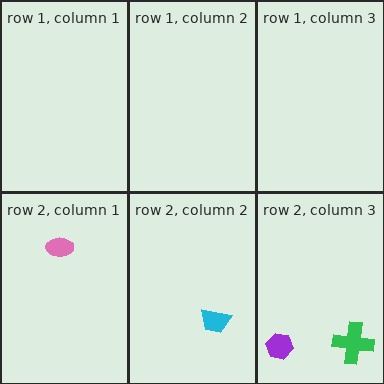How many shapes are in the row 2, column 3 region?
2.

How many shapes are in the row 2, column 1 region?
1.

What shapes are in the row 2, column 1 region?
The pink ellipse.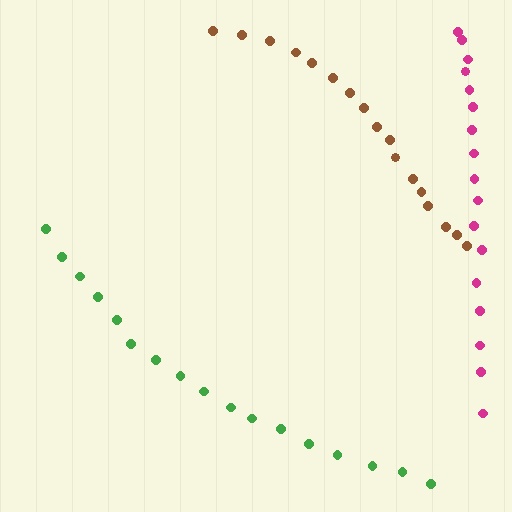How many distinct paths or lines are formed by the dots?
There are 3 distinct paths.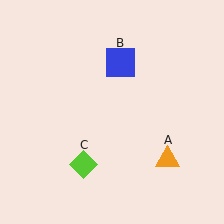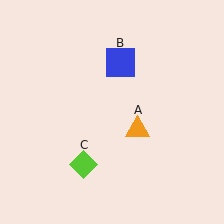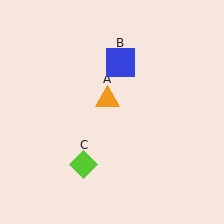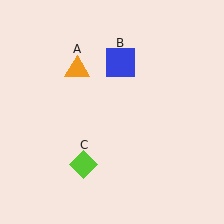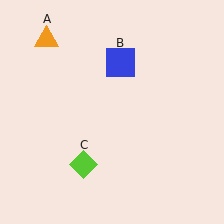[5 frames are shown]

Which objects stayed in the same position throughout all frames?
Blue square (object B) and lime diamond (object C) remained stationary.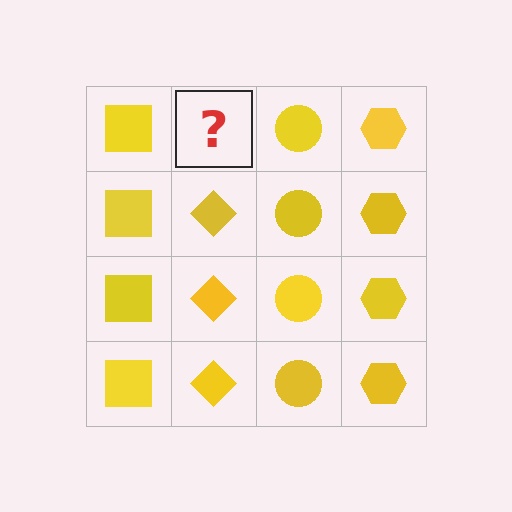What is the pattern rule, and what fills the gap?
The rule is that each column has a consistent shape. The gap should be filled with a yellow diamond.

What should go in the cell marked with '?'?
The missing cell should contain a yellow diamond.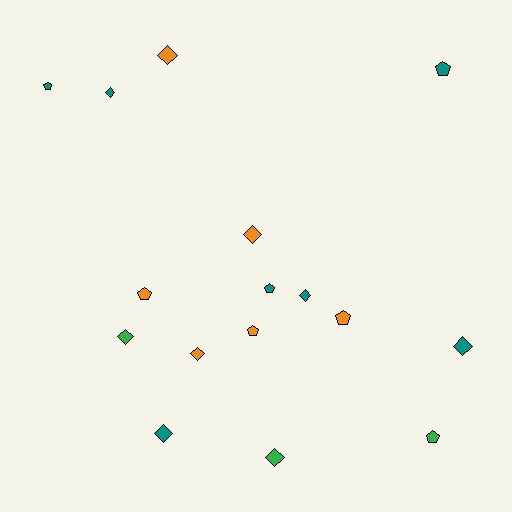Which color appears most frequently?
Teal, with 7 objects.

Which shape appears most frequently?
Diamond, with 9 objects.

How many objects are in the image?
There are 16 objects.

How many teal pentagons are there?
There are 3 teal pentagons.